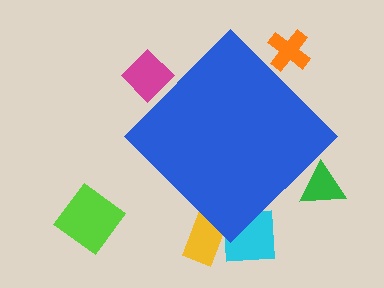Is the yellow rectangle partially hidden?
Yes, the yellow rectangle is partially hidden behind the blue diamond.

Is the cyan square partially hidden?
Yes, the cyan square is partially hidden behind the blue diamond.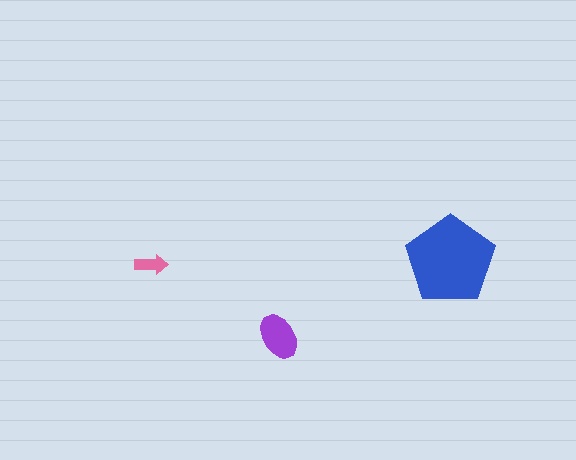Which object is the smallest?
The pink arrow.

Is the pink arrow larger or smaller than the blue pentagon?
Smaller.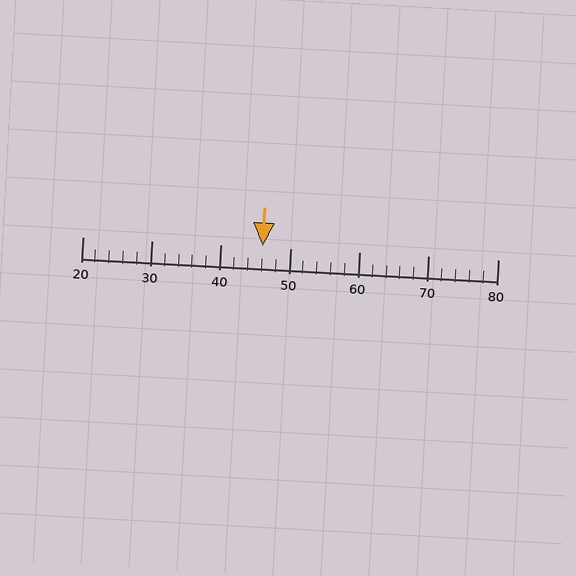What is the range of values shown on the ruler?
The ruler shows values from 20 to 80.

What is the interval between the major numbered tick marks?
The major tick marks are spaced 10 units apart.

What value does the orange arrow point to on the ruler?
The orange arrow points to approximately 46.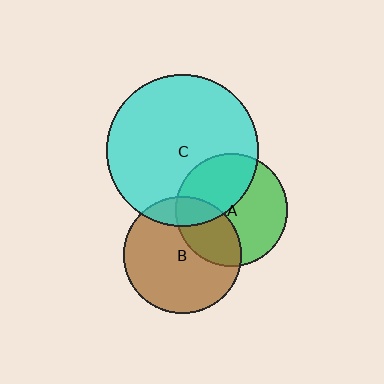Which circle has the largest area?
Circle C (cyan).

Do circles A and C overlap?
Yes.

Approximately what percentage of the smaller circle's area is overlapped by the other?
Approximately 40%.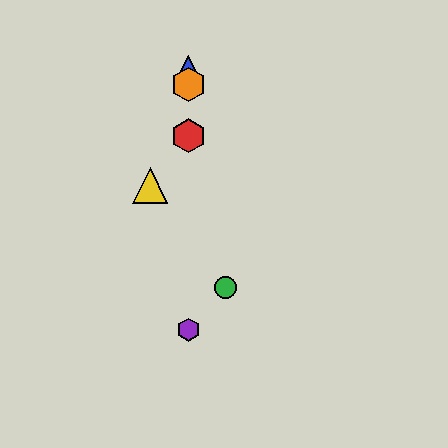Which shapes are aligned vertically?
The red hexagon, the blue triangle, the purple hexagon, the orange hexagon are aligned vertically.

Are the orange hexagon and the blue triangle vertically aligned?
Yes, both are at x≈188.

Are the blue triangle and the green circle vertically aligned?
No, the blue triangle is at x≈188 and the green circle is at x≈225.